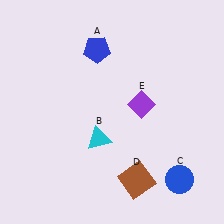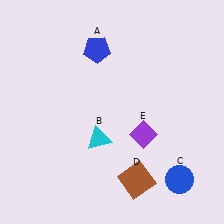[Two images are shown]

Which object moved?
The purple diamond (E) moved down.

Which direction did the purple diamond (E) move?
The purple diamond (E) moved down.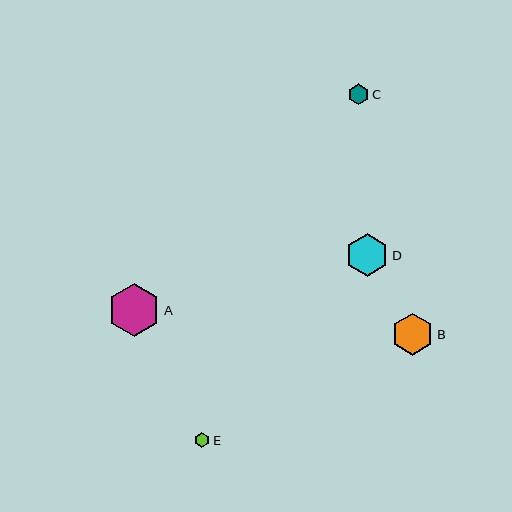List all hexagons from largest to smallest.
From largest to smallest: A, D, B, C, E.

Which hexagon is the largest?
Hexagon A is the largest with a size of approximately 53 pixels.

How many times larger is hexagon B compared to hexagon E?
Hexagon B is approximately 2.8 times the size of hexagon E.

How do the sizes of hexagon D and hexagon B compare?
Hexagon D and hexagon B are approximately the same size.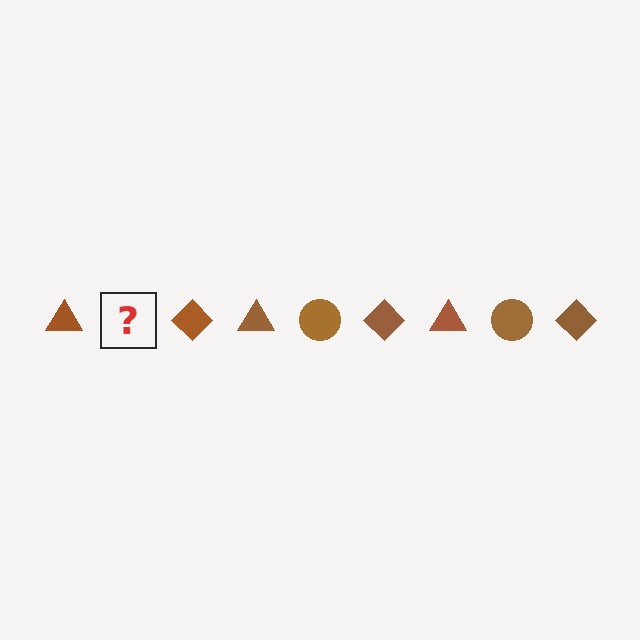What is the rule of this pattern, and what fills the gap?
The rule is that the pattern cycles through triangle, circle, diamond shapes in brown. The gap should be filled with a brown circle.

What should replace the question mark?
The question mark should be replaced with a brown circle.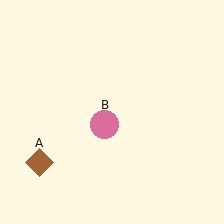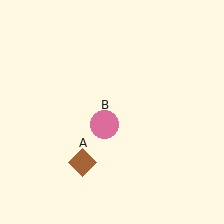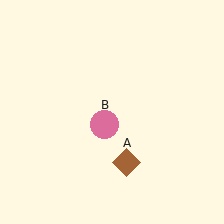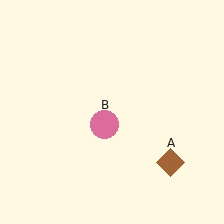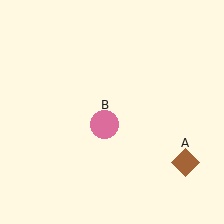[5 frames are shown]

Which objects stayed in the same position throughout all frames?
Pink circle (object B) remained stationary.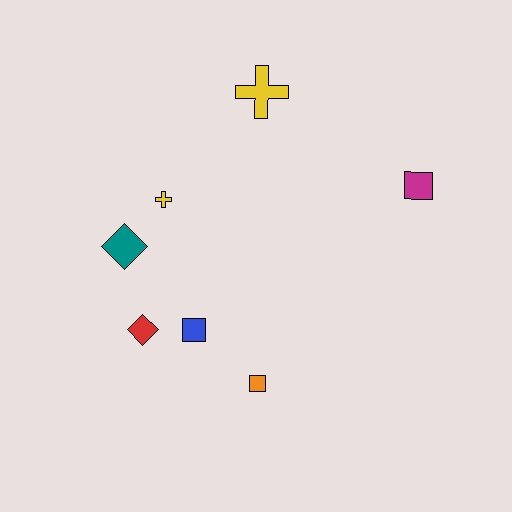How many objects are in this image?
There are 7 objects.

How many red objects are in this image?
There is 1 red object.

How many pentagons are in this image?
There are no pentagons.